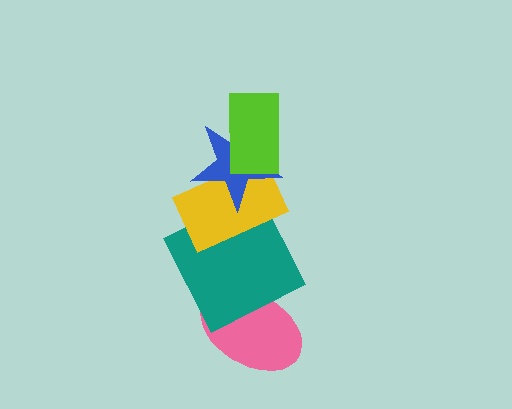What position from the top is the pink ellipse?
The pink ellipse is 5th from the top.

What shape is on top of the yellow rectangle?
The blue star is on top of the yellow rectangle.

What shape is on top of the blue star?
The lime rectangle is on top of the blue star.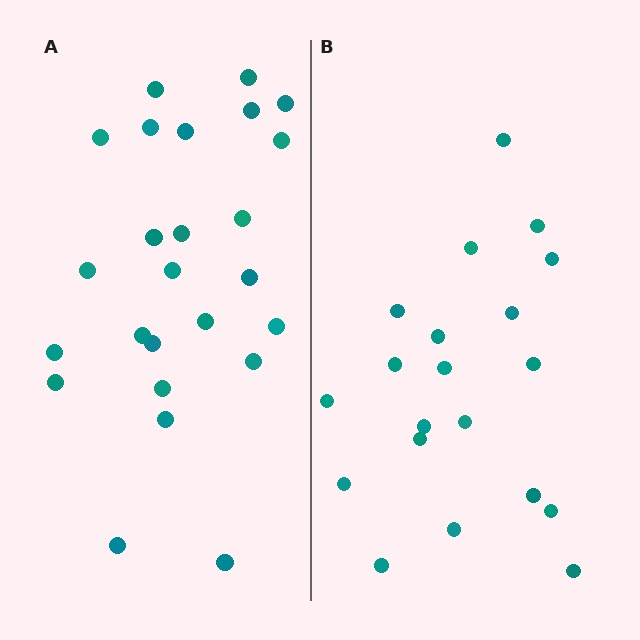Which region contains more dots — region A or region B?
Region A (the left region) has more dots.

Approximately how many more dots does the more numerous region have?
Region A has about 5 more dots than region B.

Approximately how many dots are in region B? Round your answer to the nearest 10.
About 20 dots.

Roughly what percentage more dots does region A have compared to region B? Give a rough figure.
About 25% more.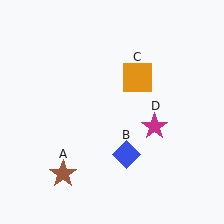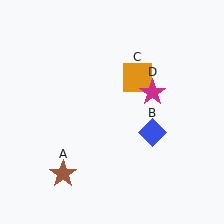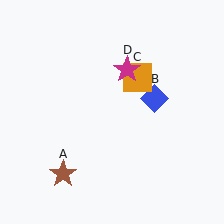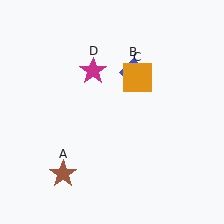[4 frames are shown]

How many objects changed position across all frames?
2 objects changed position: blue diamond (object B), magenta star (object D).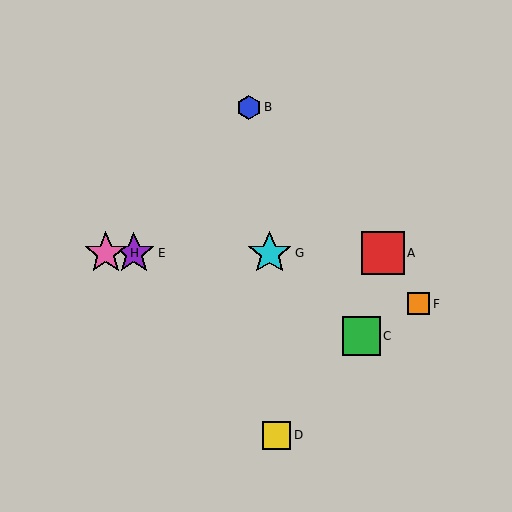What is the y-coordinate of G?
Object G is at y≈253.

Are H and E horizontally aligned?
Yes, both are at y≈253.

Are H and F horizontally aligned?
No, H is at y≈253 and F is at y≈304.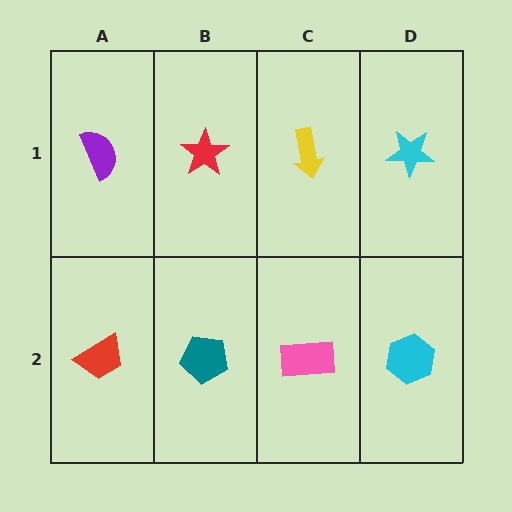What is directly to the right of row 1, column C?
A cyan star.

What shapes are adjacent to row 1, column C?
A pink rectangle (row 2, column C), a red star (row 1, column B), a cyan star (row 1, column D).